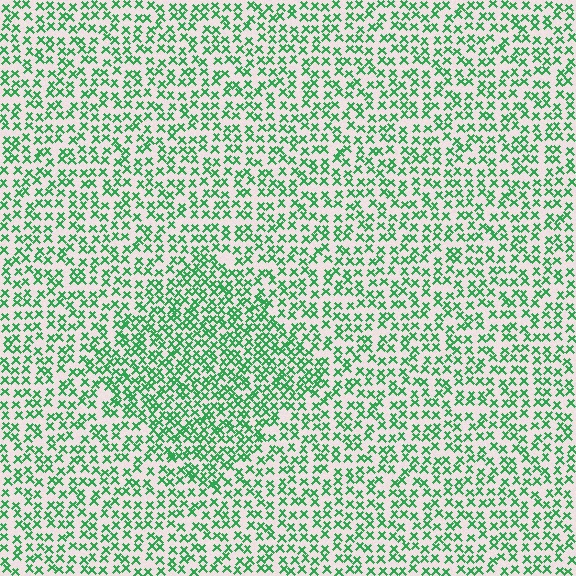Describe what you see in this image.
The image contains small green elements arranged at two different densities. A diamond-shaped region is visible where the elements are more densely packed than the surrounding area.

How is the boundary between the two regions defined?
The boundary is defined by a change in element density (approximately 1.6x ratio). All elements are the same color, size, and shape.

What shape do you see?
I see a diamond.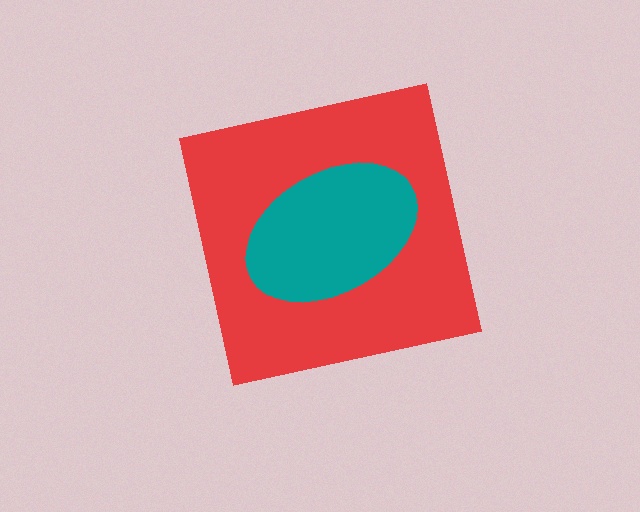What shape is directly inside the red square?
The teal ellipse.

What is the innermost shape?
The teal ellipse.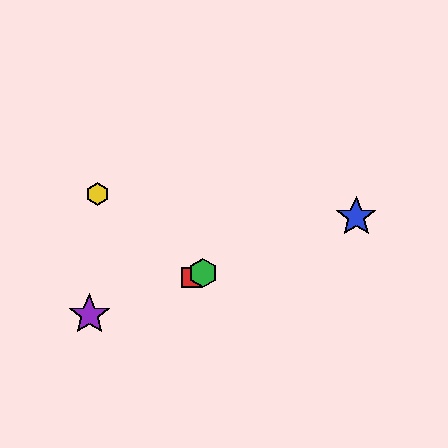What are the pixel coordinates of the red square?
The red square is at (192, 277).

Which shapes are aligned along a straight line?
The red square, the blue star, the green hexagon, the purple star are aligned along a straight line.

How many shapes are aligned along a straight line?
4 shapes (the red square, the blue star, the green hexagon, the purple star) are aligned along a straight line.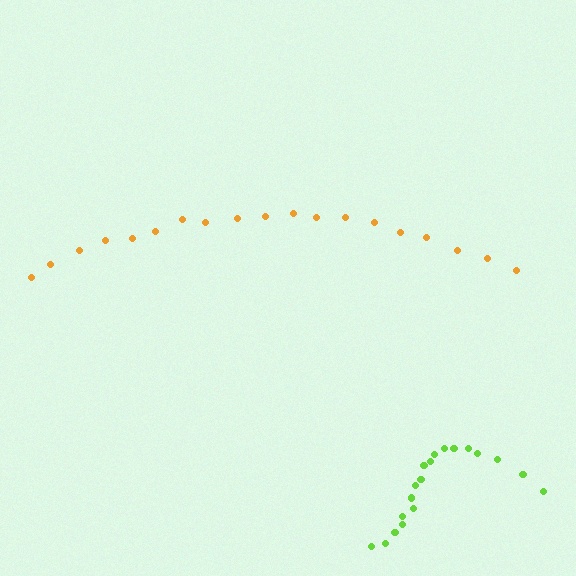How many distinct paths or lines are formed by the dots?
There are 2 distinct paths.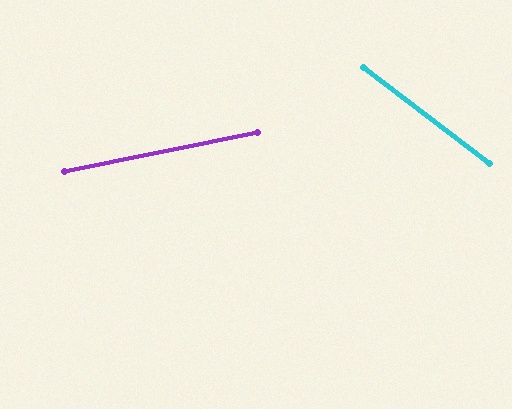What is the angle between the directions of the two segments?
Approximately 49 degrees.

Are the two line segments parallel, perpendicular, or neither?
Neither parallel nor perpendicular — they differ by about 49°.